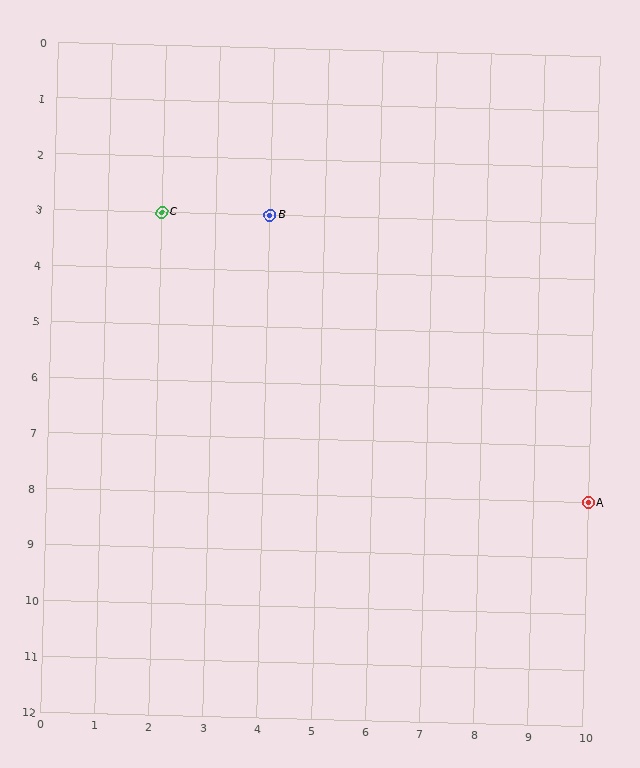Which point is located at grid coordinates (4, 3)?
Point B is at (4, 3).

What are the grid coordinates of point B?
Point B is at grid coordinates (4, 3).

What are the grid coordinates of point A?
Point A is at grid coordinates (10, 8).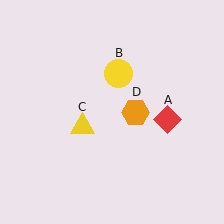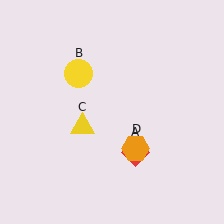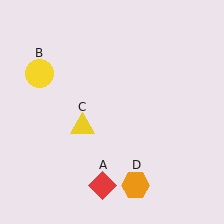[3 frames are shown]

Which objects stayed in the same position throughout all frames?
Yellow triangle (object C) remained stationary.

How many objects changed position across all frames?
3 objects changed position: red diamond (object A), yellow circle (object B), orange hexagon (object D).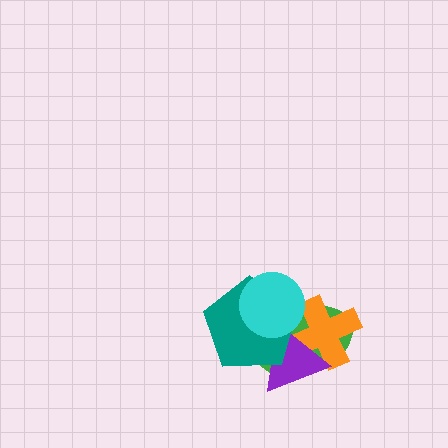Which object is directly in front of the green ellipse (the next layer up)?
The orange cross is directly in front of the green ellipse.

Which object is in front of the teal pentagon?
The cyan circle is in front of the teal pentagon.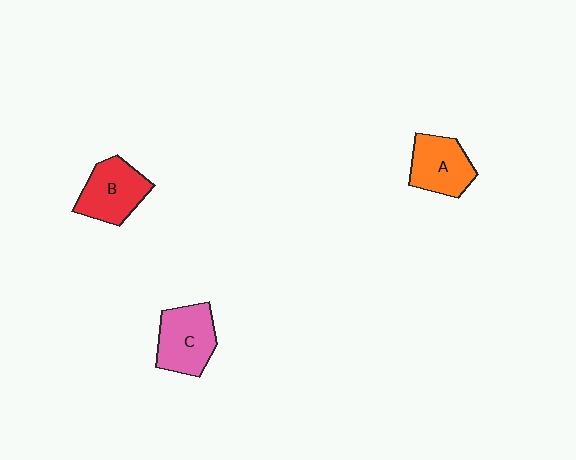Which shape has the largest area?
Shape C (pink).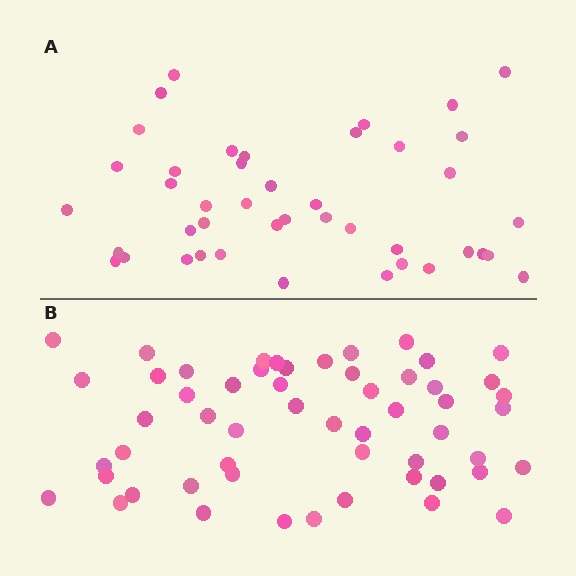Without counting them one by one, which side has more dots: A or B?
Region B (the bottom region) has more dots.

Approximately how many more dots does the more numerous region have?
Region B has roughly 12 or so more dots than region A.